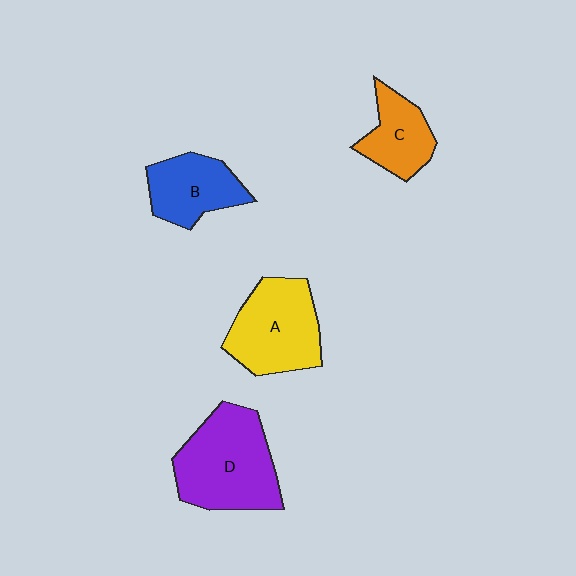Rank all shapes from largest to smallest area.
From largest to smallest: D (purple), A (yellow), B (blue), C (orange).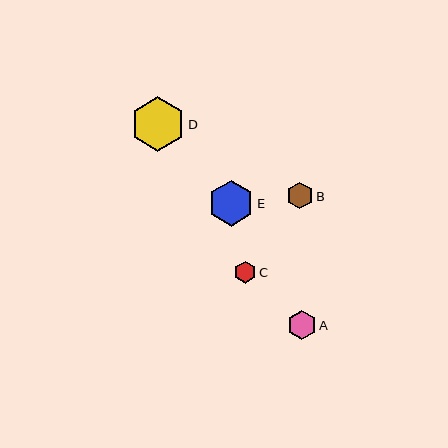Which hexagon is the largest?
Hexagon D is the largest with a size of approximately 55 pixels.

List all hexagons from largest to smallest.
From largest to smallest: D, E, A, B, C.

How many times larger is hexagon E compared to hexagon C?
Hexagon E is approximately 2.1 times the size of hexagon C.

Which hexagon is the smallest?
Hexagon C is the smallest with a size of approximately 22 pixels.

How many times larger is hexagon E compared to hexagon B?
Hexagon E is approximately 1.7 times the size of hexagon B.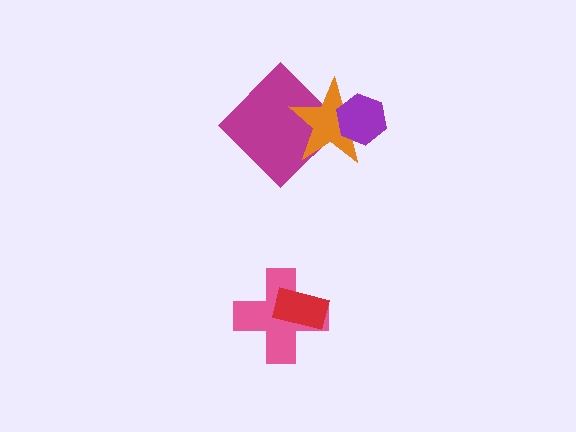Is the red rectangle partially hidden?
No, no other shape covers it.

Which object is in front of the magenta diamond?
The orange star is in front of the magenta diamond.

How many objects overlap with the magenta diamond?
1 object overlaps with the magenta diamond.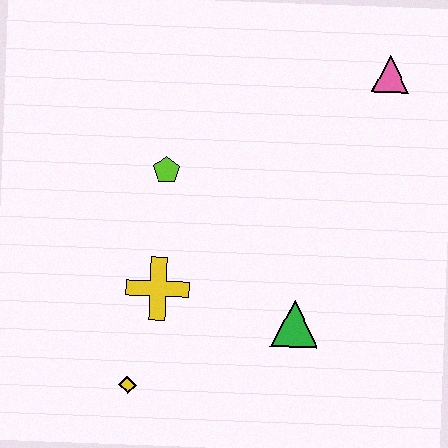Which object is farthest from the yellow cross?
The pink triangle is farthest from the yellow cross.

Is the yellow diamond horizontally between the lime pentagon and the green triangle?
No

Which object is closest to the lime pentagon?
The yellow cross is closest to the lime pentagon.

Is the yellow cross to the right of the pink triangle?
No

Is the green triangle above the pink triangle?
No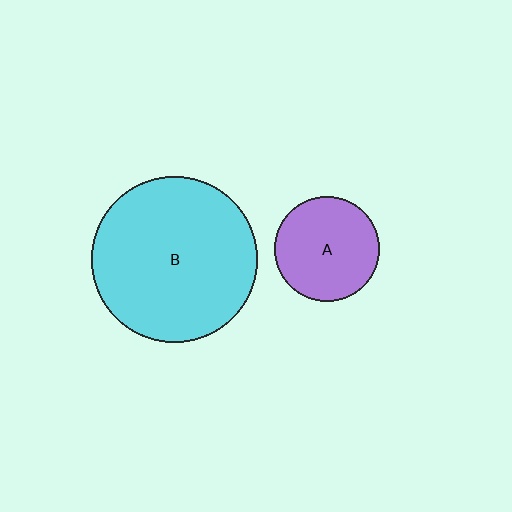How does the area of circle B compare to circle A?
Approximately 2.5 times.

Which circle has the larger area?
Circle B (cyan).